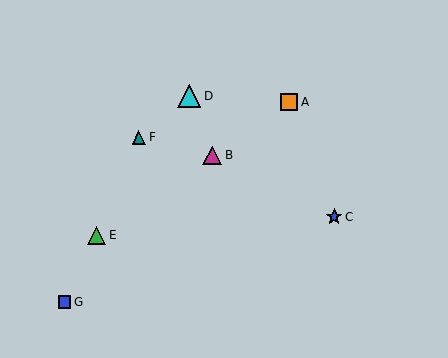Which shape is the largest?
The cyan triangle (labeled D) is the largest.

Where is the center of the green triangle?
The center of the green triangle is at (97, 235).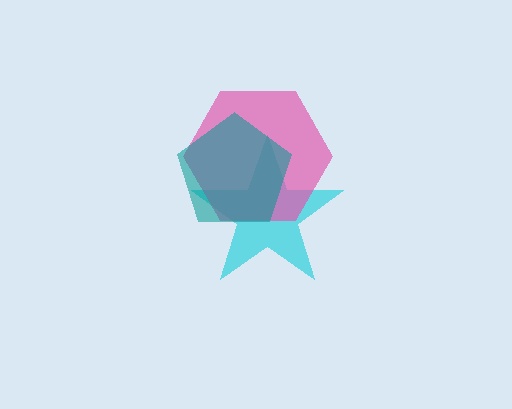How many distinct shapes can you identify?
There are 3 distinct shapes: a cyan star, a pink hexagon, a teal pentagon.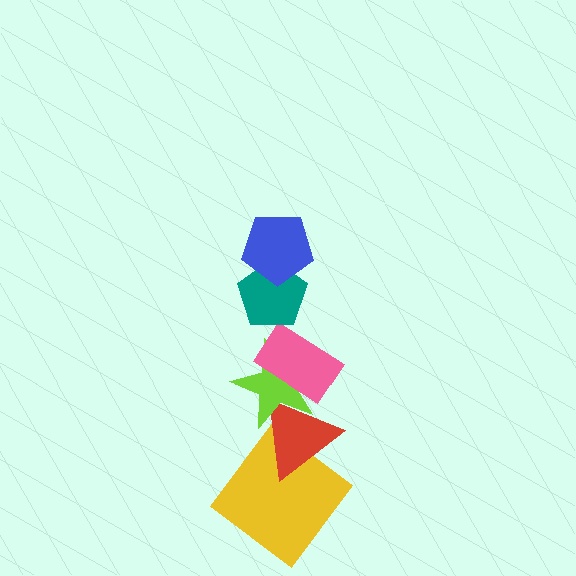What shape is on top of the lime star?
The pink rectangle is on top of the lime star.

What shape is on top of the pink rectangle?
The teal pentagon is on top of the pink rectangle.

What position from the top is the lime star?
The lime star is 4th from the top.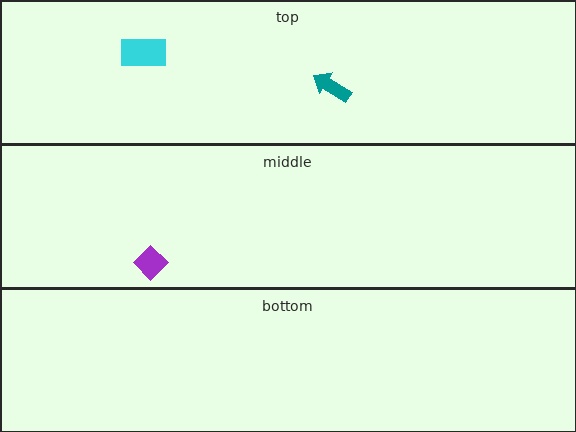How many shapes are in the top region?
2.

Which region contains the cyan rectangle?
The top region.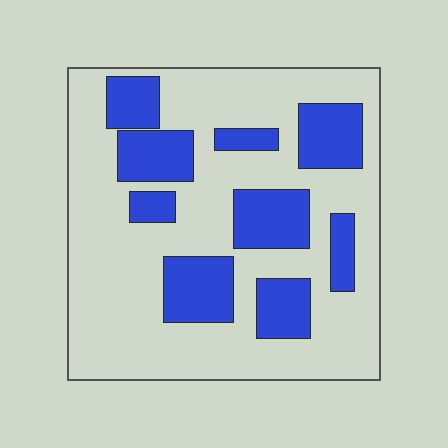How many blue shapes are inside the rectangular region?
9.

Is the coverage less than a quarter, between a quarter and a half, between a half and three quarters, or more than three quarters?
Between a quarter and a half.